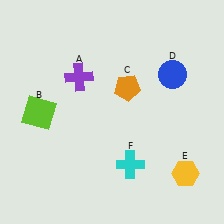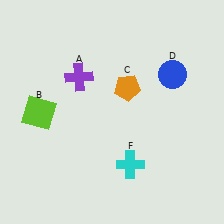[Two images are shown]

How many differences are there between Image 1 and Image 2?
There is 1 difference between the two images.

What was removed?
The yellow hexagon (E) was removed in Image 2.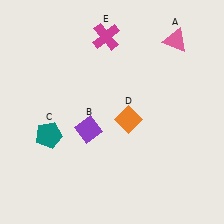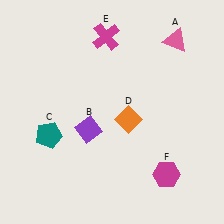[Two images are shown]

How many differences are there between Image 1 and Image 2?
There is 1 difference between the two images.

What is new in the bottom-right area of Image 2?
A magenta hexagon (F) was added in the bottom-right area of Image 2.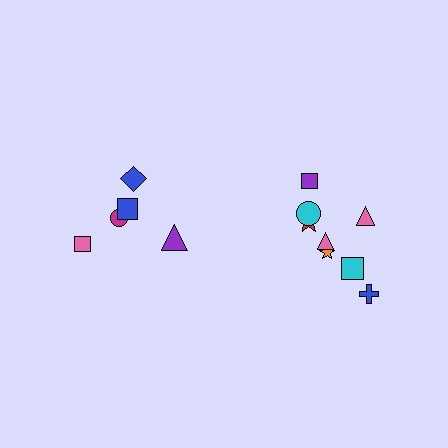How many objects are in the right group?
There are 8 objects.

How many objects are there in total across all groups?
There are 13 objects.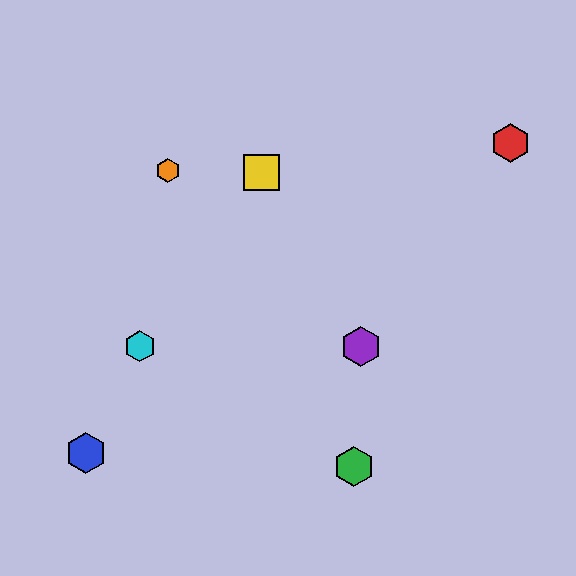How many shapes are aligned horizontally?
2 shapes (the purple hexagon, the cyan hexagon) are aligned horizontally.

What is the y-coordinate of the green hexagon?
The green hexagon is at y≈467.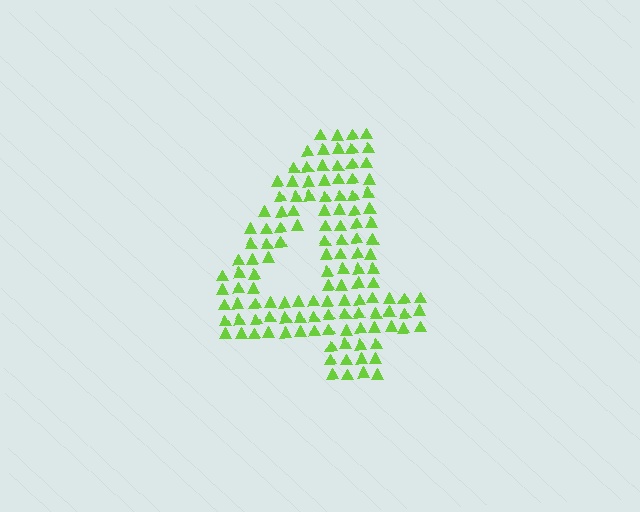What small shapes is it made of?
It is made of small triangles.